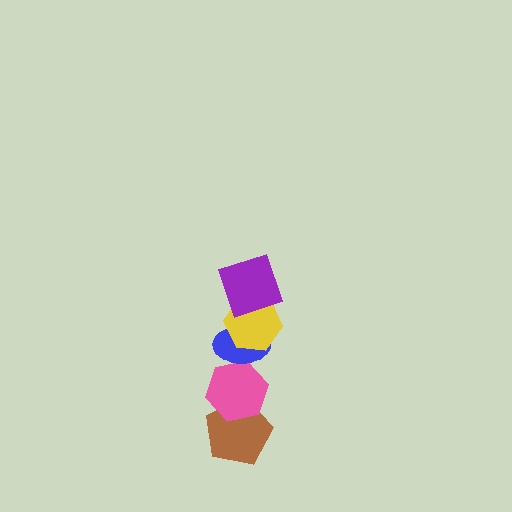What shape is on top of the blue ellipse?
The yellow hexagon is on top of the blue ellipse.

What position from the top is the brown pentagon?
The brown pentagon is 5th from the top.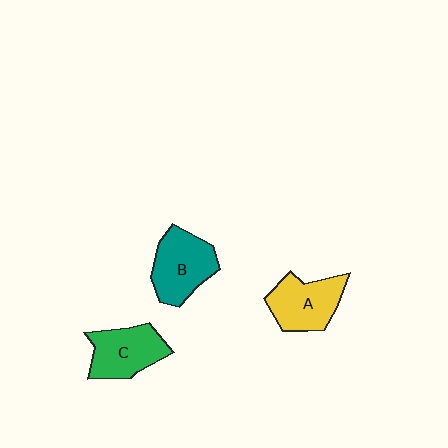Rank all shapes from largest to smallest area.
From largest to smallest: B (teal), A (yellow), C (green).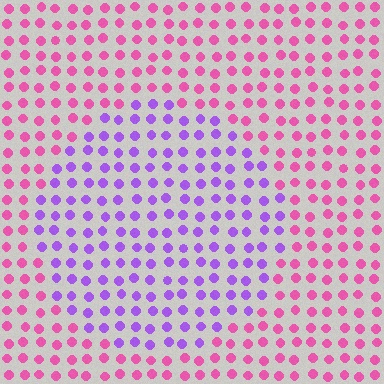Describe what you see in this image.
The image is filled with small pink elements in a uniform arrangement. A circle-shaped region is visible where the elements are tinted to a slightly different hue, forming a subtle color boundary.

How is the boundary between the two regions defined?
The boundary is defined purely by a slight shift in hue (about 52 degrees). Spacing, size, and orientation are identical on both sides.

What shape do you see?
I see a circle.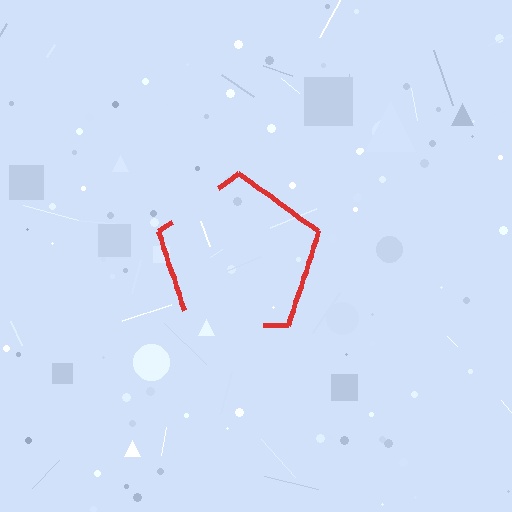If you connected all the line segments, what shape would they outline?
They would outline a pentagon.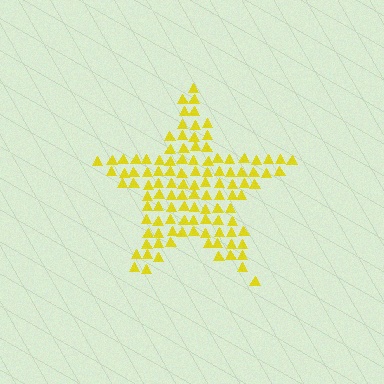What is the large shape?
The large shape is a star.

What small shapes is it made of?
It is made of small triangles.